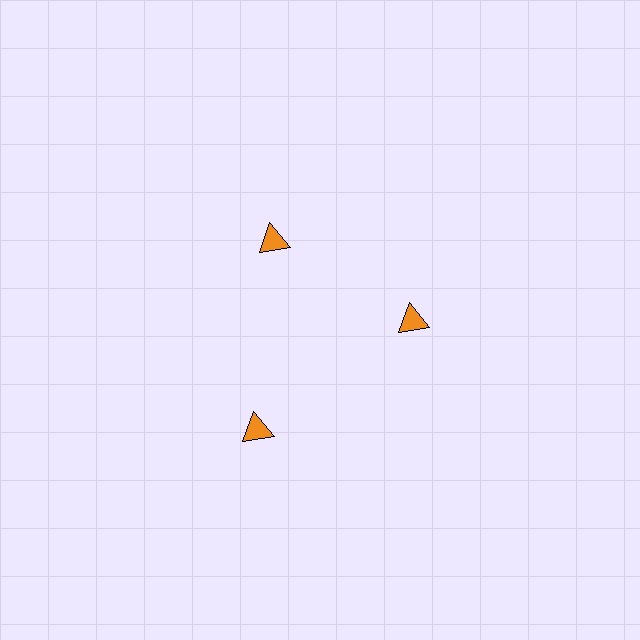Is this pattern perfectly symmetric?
No. The 3 orange triangles are arranged in a ring, but one element near the 7 o'clock position is pushed outward from the center, breaking the 3-fold rotational symmetry.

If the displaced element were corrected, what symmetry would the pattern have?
It would have 3-fold rotational symmetry — the pattern would map onto itself every 120 degrees.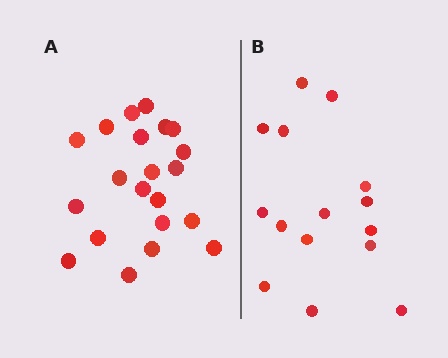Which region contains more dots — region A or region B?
Region A (the left region) has more dots.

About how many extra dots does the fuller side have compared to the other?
Region A has about 6 more dots than region B.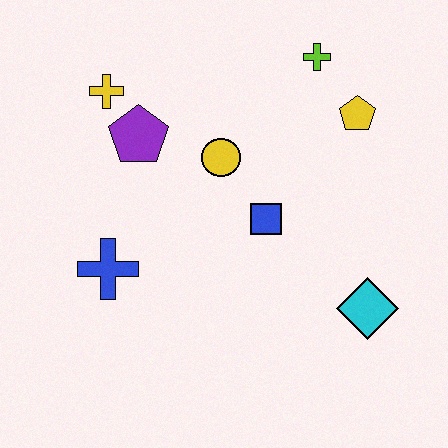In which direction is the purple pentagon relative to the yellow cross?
The purple pentagon is below the yellow cross.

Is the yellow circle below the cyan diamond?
No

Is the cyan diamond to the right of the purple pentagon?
Yes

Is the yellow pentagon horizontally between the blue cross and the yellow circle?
No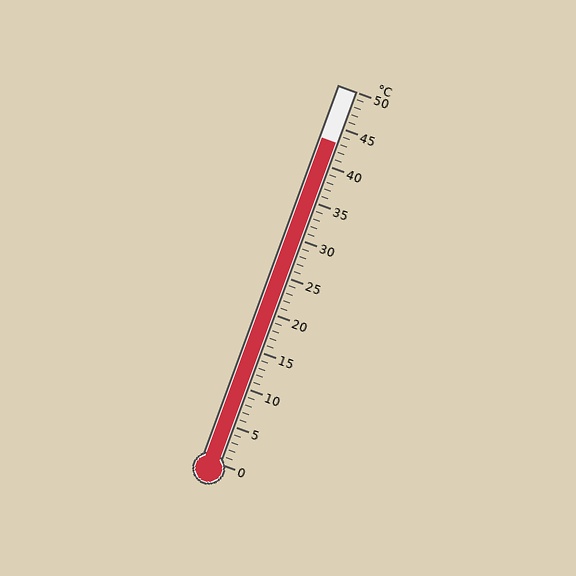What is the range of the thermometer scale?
The thermometer scale ranges from 0°C to 50°C.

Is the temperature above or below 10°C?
The temperature is above 10°C.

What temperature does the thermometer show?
The thermometer shows approximately 43°C.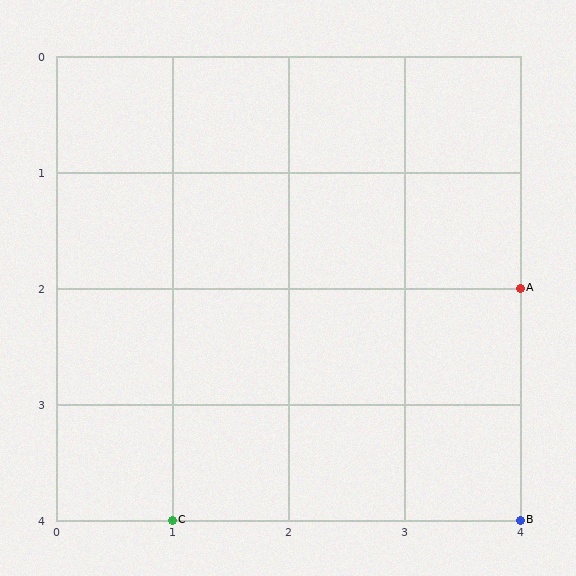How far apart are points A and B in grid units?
Points A and B are 2 rows apart.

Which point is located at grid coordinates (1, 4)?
Point C is at (1, 4).